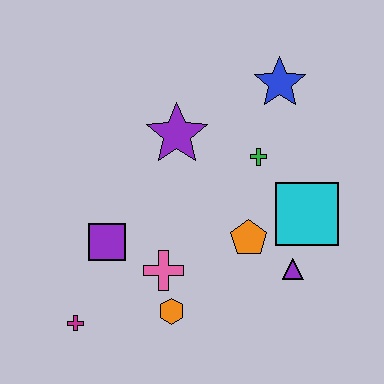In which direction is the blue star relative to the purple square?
The blue star is to the right of the purple square.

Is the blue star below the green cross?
No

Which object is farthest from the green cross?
The magenta cross is farthest from the green cross.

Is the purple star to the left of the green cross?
Yes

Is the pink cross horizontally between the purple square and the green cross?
Yes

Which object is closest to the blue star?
The green cross is closest to the blue star.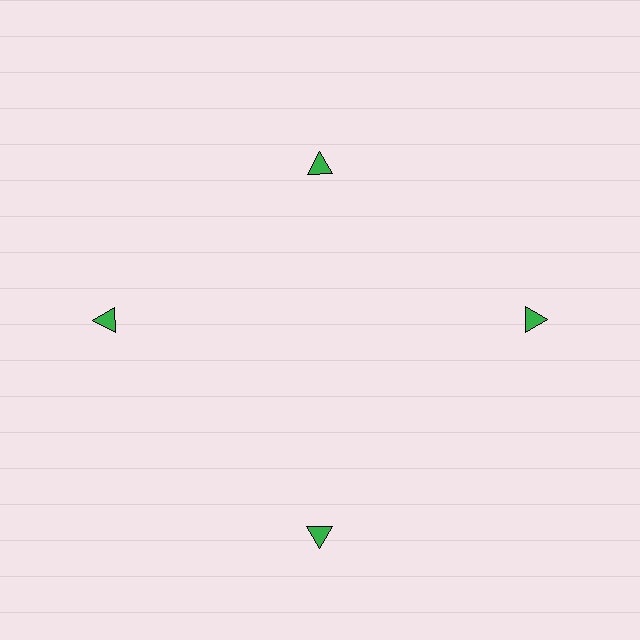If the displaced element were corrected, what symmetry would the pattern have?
It would have 4-fold rotational symmetry — the pattern would map onto itself every 90 degrees.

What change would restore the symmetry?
The symmetry would be restored by moving it outward, back onto the ring so that all 4 triangles sit at equal angles and equal distance from the center.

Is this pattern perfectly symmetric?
No. The 4 green triangles are arranged in a ring, but one element near the 12 o'clock position is pulled inward toward the center, breaking the 4-fold rotational symmetry.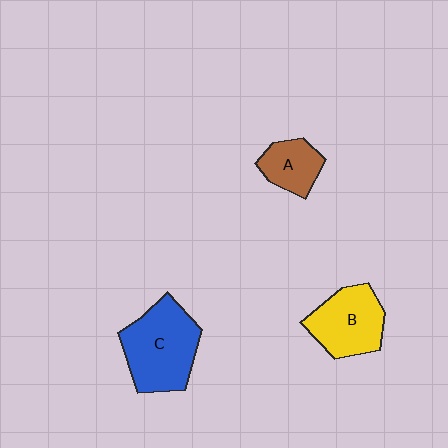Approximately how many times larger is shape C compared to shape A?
Approximately 2.1 times.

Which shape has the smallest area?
Shape A (brown).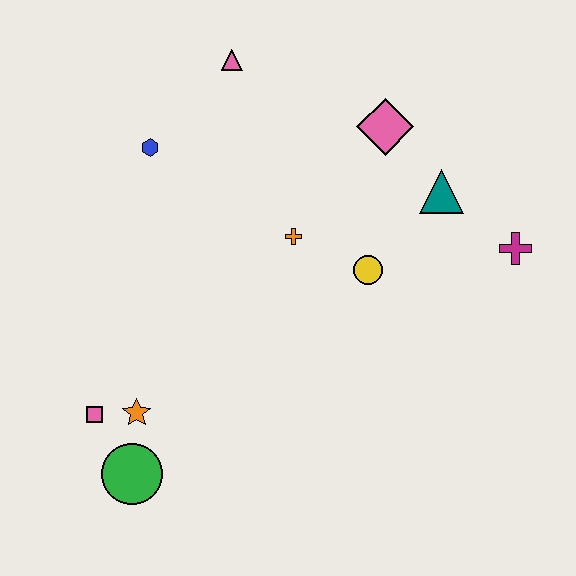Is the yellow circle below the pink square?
No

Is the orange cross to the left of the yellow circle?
Yes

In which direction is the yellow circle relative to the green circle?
The yellow circle is to the right of the green circle.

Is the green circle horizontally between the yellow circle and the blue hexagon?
No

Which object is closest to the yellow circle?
The orange cross is closest to the yellow circle.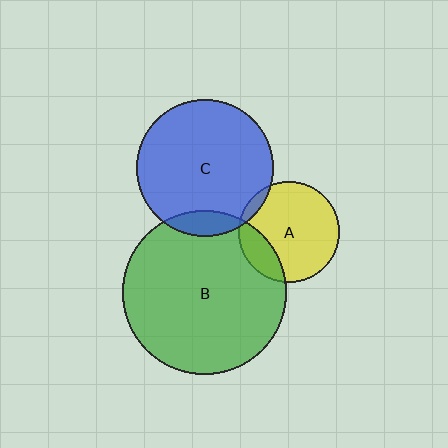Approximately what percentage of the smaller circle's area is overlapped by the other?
Approximately 20%.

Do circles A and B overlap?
Yes.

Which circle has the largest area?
Circle B (green).